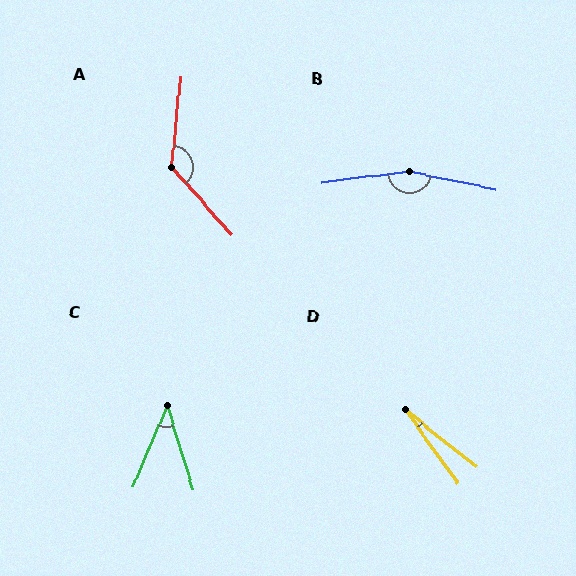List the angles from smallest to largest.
D (15°), C (39°), A (132°), B (161°).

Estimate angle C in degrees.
Approximately 39 degrees.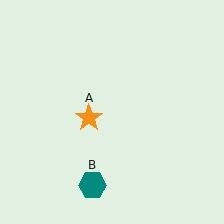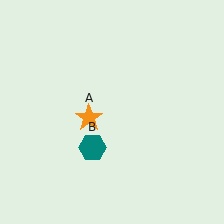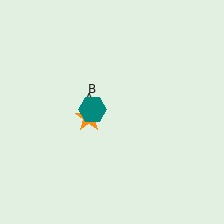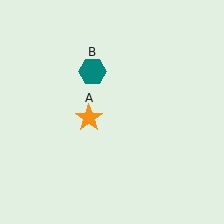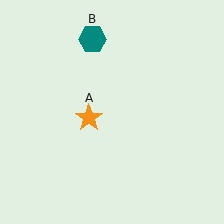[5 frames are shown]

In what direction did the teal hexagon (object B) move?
The teal hexagon (object B) moved up.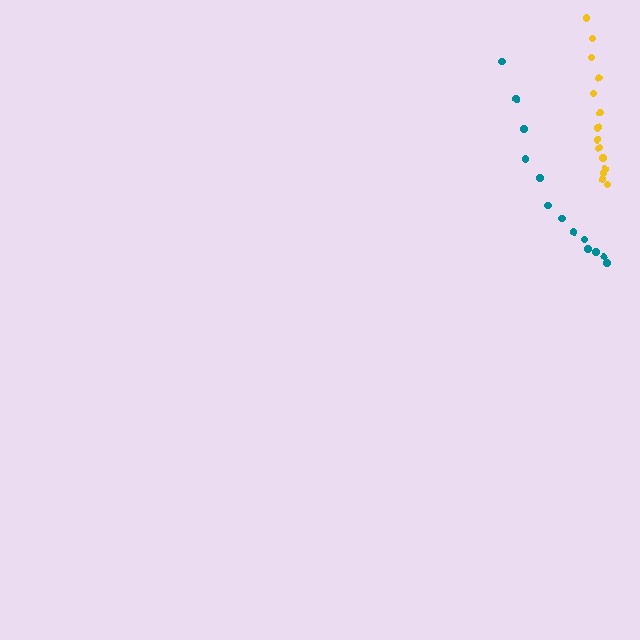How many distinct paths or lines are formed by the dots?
There are 2 distinct paths.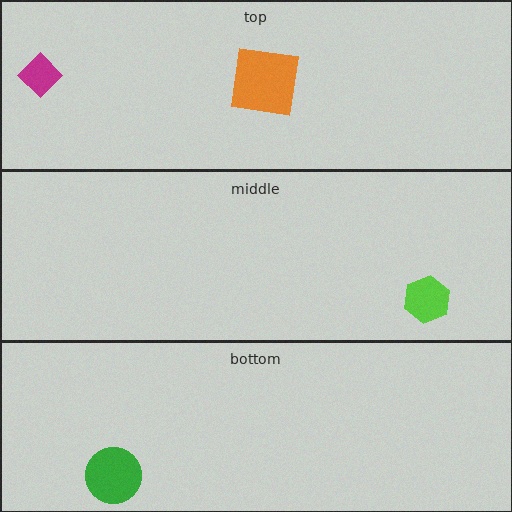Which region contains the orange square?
The top region.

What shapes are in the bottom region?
The green circle.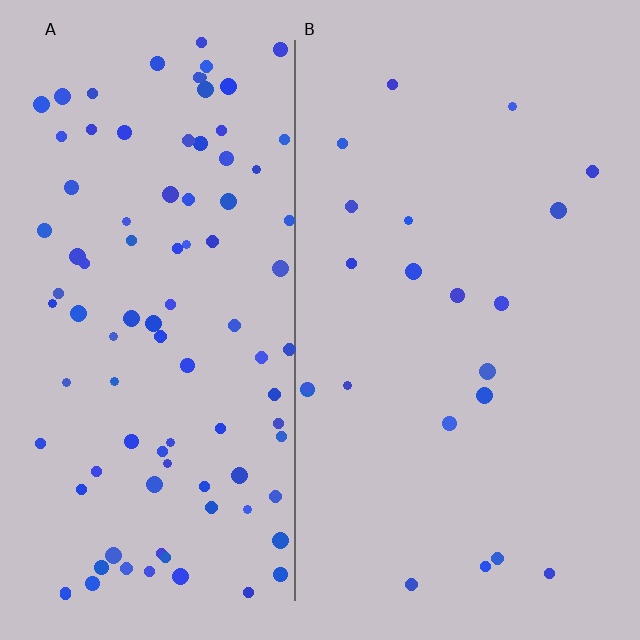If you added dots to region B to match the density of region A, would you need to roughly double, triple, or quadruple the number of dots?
Approximately quadruple.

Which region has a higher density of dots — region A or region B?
A (the left).